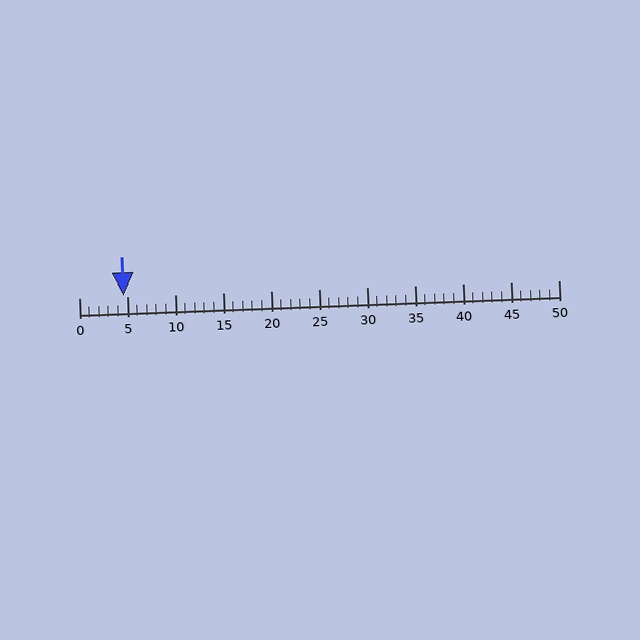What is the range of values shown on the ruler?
The ruler shows values from 0 to 50.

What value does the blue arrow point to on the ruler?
The blue arrow points to approximately 5.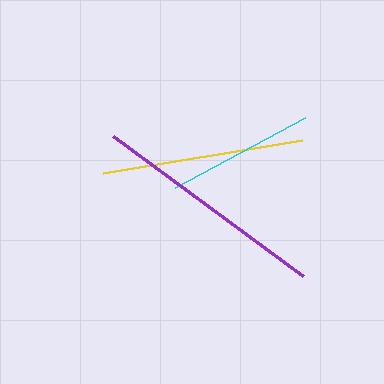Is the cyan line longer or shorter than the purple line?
The purple line is longer than the cyan line.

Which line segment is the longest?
The purple line is the longest at approximately 237 pixels.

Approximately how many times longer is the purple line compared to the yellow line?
The purple line is approximately 1.2 times the length of the yellow line.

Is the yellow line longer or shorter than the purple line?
The purple line is longer than the yellow line.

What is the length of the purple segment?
The purple segment is approximately 237 pixels long.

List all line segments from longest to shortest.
From longest to shortest: purple, yellow, cyan.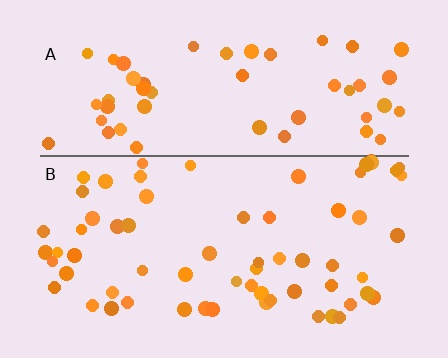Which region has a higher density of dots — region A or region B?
B (the bottom).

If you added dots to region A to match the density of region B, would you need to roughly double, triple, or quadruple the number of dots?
Approximately double.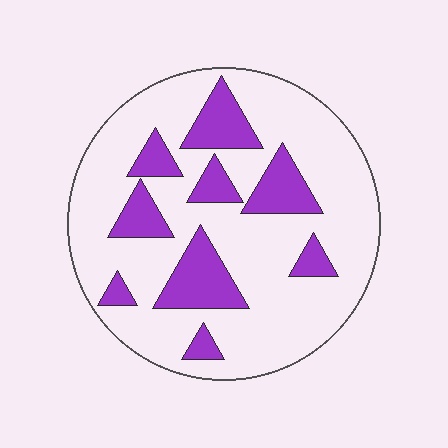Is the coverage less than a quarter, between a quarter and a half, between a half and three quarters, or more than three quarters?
Less than a quarter.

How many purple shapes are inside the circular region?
9.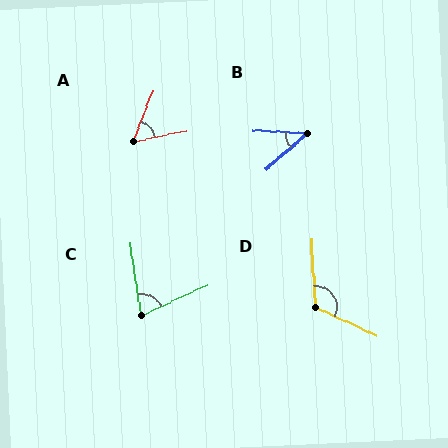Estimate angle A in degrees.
Approximately 57 degrees.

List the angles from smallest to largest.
B (44°), A (57°), C (74°), D (118°).